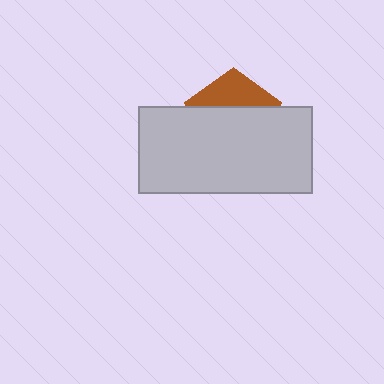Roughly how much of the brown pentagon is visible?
A small part of it is visible (roughly 32%).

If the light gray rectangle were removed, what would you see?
You would see the complete brown pentagon.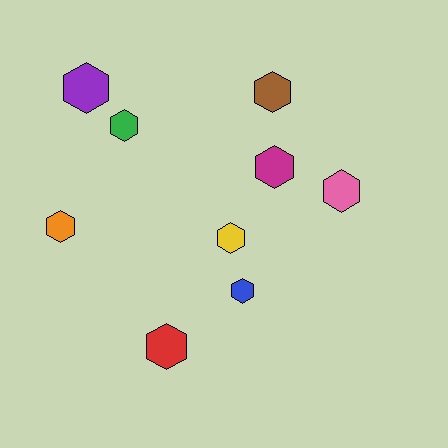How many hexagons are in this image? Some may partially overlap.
There are 9 hexagons.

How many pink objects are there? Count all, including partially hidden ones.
There is 1 pink object.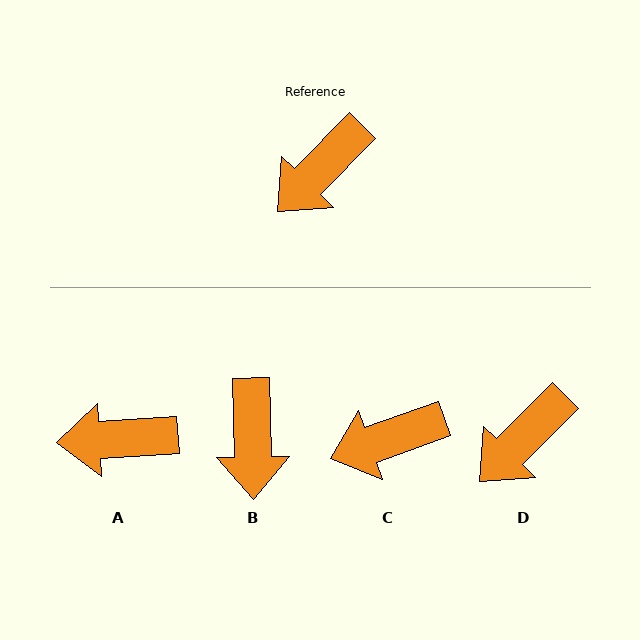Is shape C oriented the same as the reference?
No, it is off by about 26 degrees.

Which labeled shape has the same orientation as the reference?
D.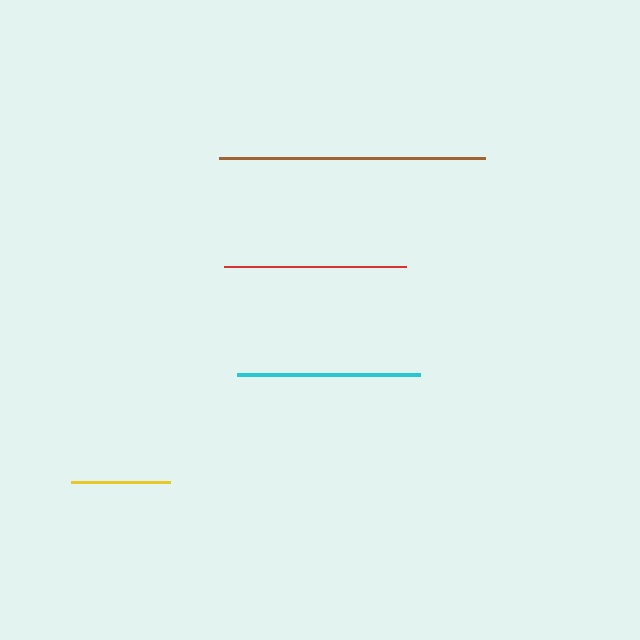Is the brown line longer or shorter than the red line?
The brown line is longer than the red line.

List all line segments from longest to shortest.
From longest to shortest: brown, cyan, red, yellow.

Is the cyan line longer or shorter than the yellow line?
The cyan line is longer than the yellow line.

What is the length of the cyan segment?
The cyan segment is approximately 183 pixels long.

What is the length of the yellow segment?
The yellow segment is approximately 99 pixels long.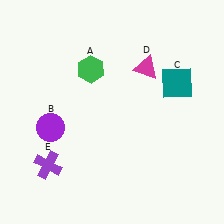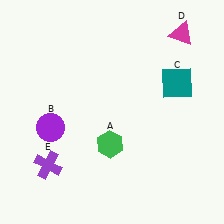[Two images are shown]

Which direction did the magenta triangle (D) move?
The magenta triangle (D) moved right.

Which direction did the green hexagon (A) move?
The green hexagon (A) moved down.